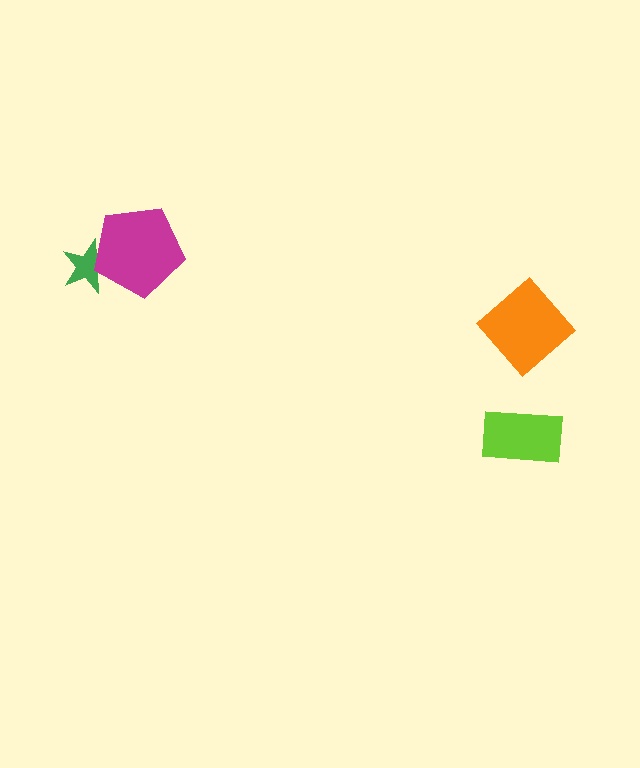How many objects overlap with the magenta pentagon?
1 object overlaps with the magenta pentagon.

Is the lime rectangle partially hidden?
No, no other shape covers it.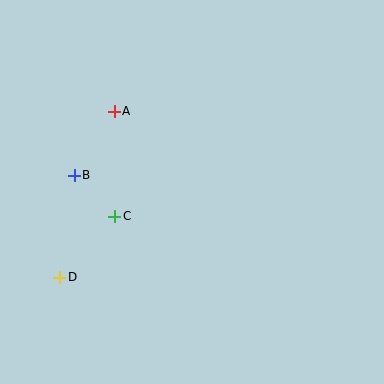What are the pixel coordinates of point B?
Point B is at (74, 175).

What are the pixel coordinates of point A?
Point A is at (114, 111).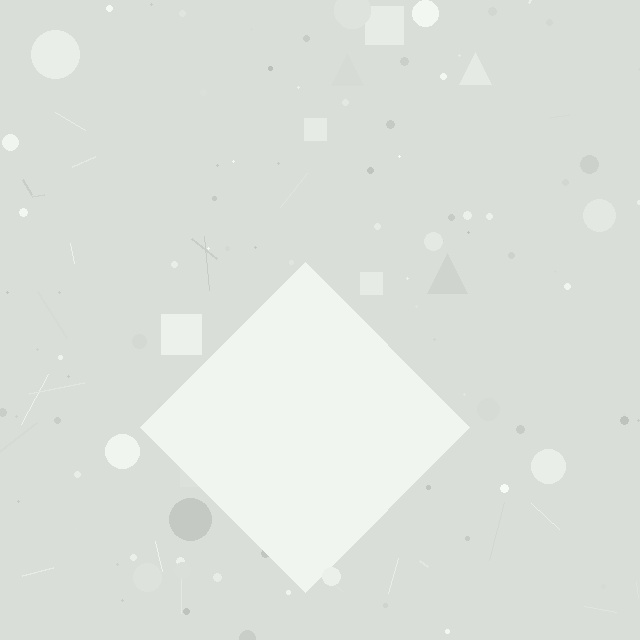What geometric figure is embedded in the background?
A diamond is embedded in the background.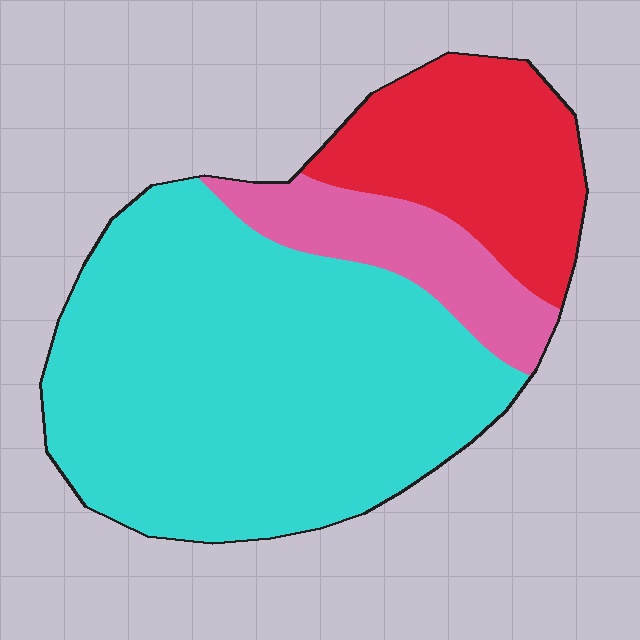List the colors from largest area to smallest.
From largest to smallest: cyan, red, pink.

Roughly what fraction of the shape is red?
Red takes up about one fifth (1/5) of the shape.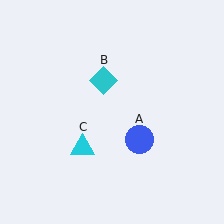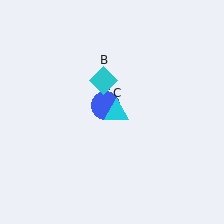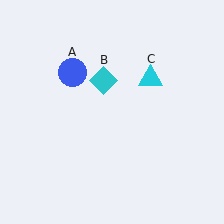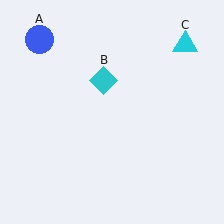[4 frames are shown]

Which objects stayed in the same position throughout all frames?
Cyan diamond (object B) remained stationary.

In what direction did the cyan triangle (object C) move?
The cyan triangle (object C) moved up and to the right.